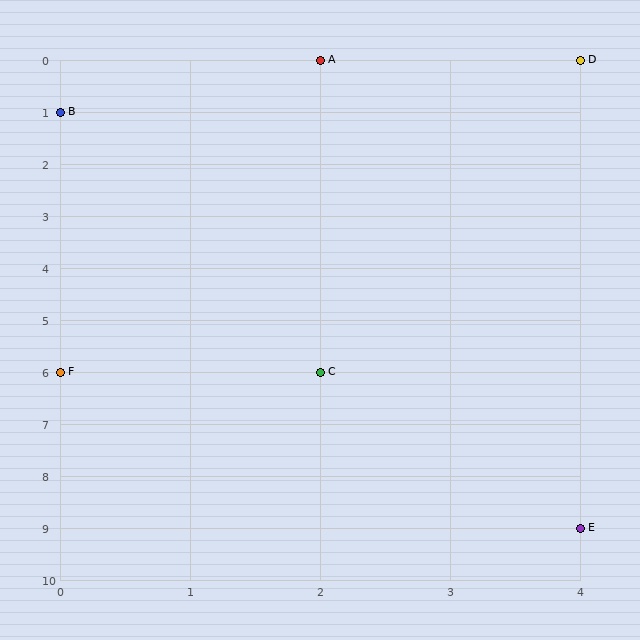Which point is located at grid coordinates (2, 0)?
Point A is at (2, 0).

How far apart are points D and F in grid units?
Points D and F are 4 columns and 6 rows apart (about 7.2 grid units diagonally).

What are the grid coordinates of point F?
Point F is at grid coordinates (0, 6).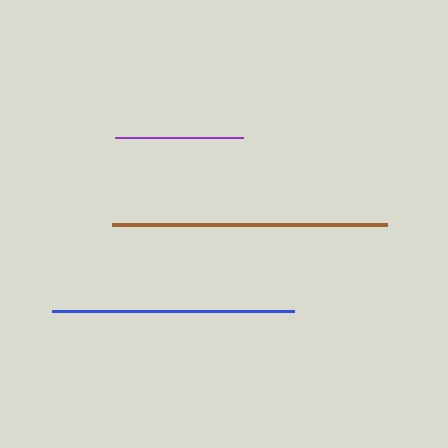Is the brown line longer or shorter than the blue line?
The brown line is longer than the blue line.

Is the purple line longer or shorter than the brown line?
The brown line is longer than the purple line.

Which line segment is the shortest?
The purple line is the shortest at approximately 128 pixels.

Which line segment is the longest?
The brown line is the longest at approximately 275 pixels.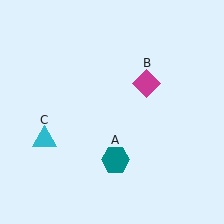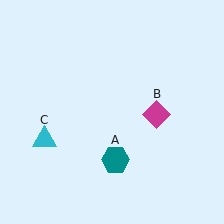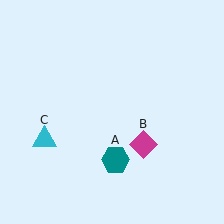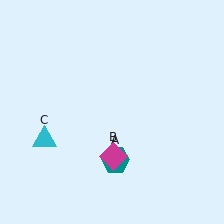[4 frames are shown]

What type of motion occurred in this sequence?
The magenta diamond (object B) rotated clockwise around the center of the scene.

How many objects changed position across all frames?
1 object changed position: magenta diamond (object B).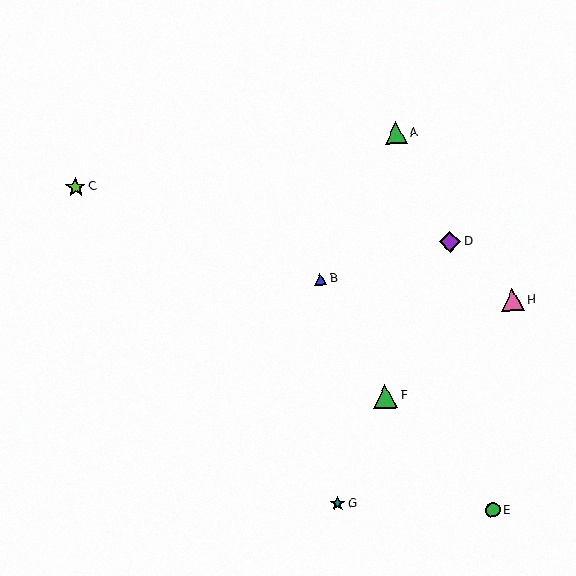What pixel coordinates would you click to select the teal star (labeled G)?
Click at (338, 504) to select the teal star G.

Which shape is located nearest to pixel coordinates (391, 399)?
The green triangle (labeled F) at (386, 396) is nearest to that location.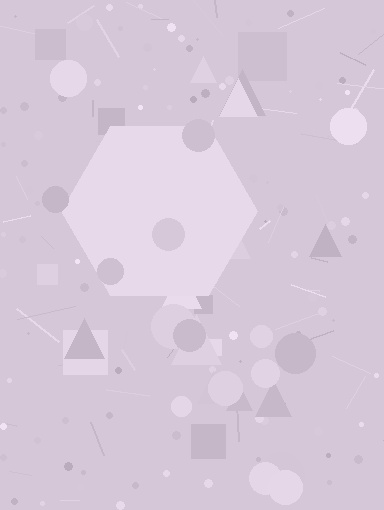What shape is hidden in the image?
A hexagon is hidden in the image.